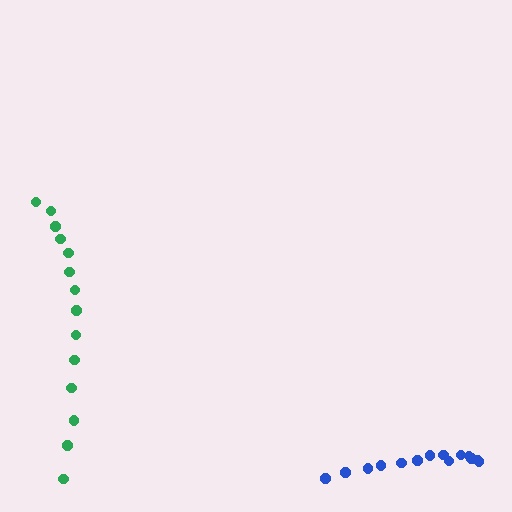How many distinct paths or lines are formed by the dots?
There are 2 distinct paths.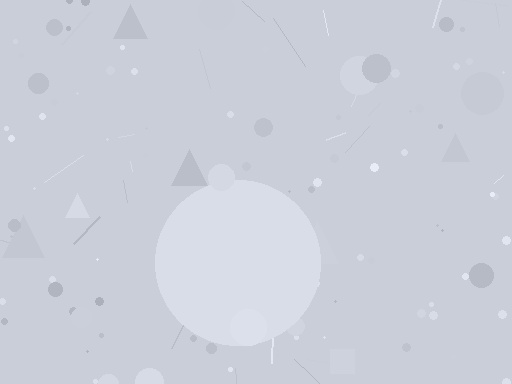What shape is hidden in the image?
A circle is hidden in the image.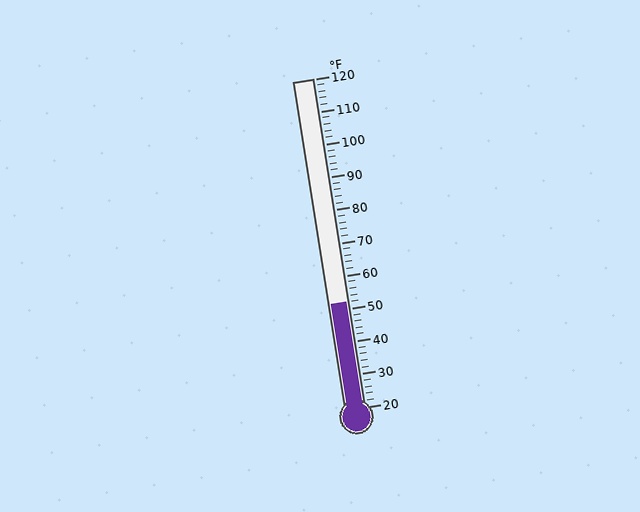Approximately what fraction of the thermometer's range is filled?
The thermometer is filled to approximately 30% of its range.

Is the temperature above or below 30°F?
The temperature is above 30°F.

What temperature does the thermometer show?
The thermometer shows approximately 52°F.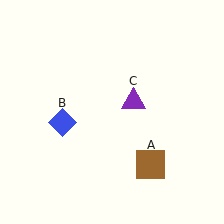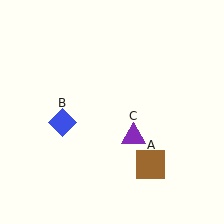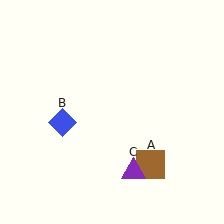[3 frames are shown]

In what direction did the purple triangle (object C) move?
The purple triangle (object C) moved down.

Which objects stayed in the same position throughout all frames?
Brown square (object A) and blue diamond (object B) remained stationary.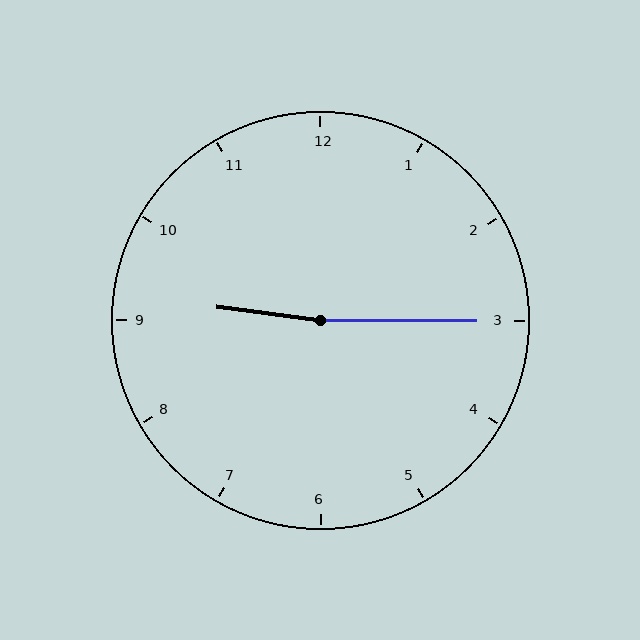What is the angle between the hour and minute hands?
Approximately 172 degrees.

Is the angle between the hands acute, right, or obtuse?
It is obtuse.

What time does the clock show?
9:15.